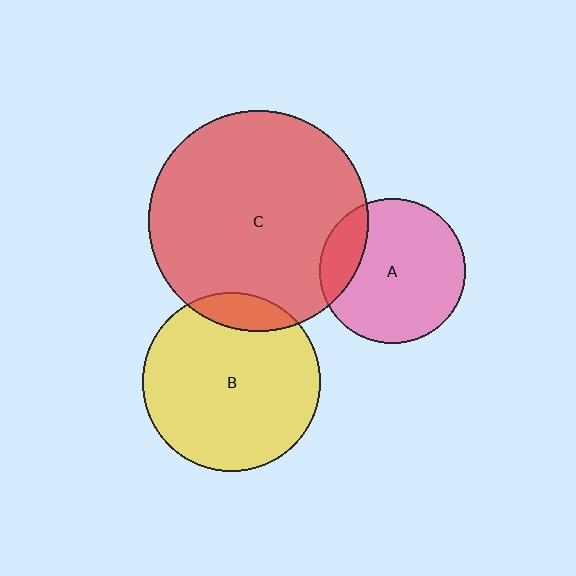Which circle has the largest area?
Circle C (red).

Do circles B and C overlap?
Yes.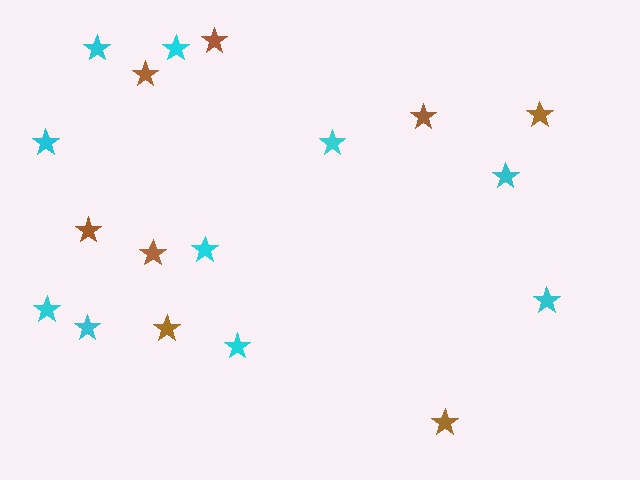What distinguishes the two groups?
There are 2 groups: one group of cyan stars (10) and one group of brown stars (8).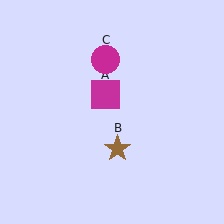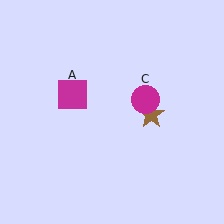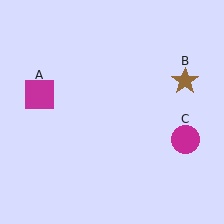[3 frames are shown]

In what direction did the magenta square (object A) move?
The magenta square (object A) moved left.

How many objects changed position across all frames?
3 objects changed position: magenta square (object A), brown star (object B), magenta circle (object C).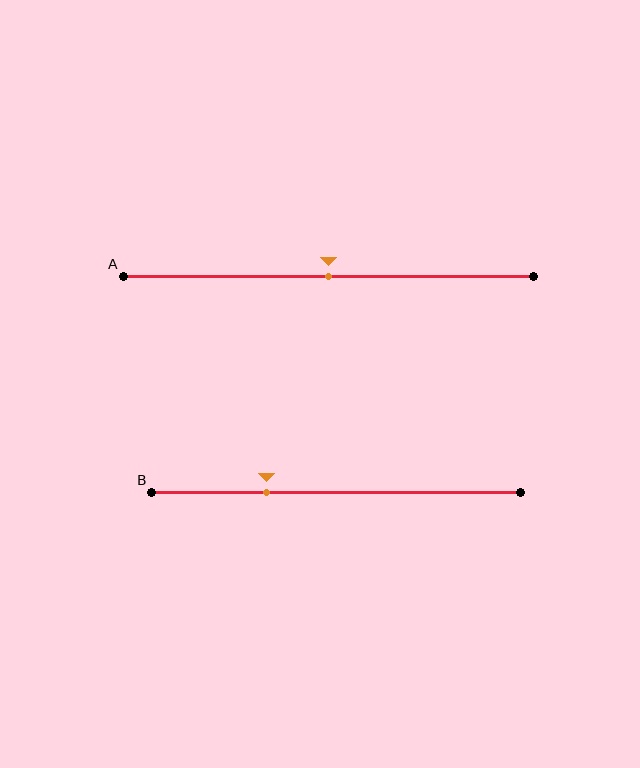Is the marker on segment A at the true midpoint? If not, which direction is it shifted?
Yes, the marker on segment A is at the true midpoint.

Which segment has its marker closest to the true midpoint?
Segment A has its marker closest to the true midpoint.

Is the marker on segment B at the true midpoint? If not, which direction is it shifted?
No, the marker on segment B is shifted to the left by about 19% of the segment length.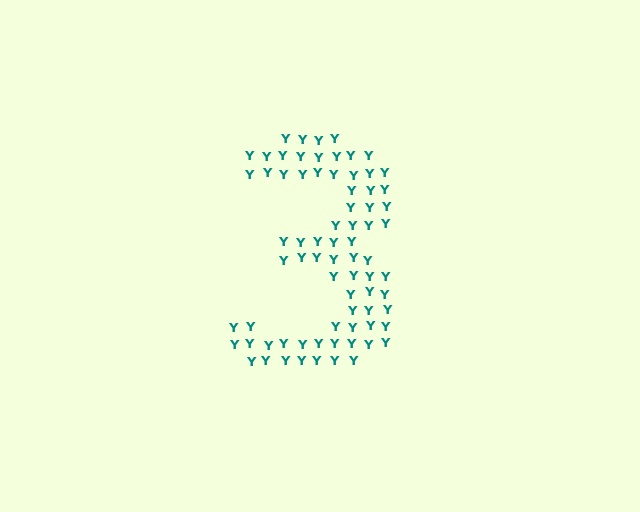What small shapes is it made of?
It is made of small letter Y's.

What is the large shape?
The large shape is the digit 3.